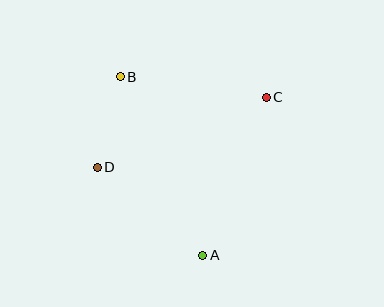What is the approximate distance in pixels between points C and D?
The distance between C and D is approximately 182 pixels.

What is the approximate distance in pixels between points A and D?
The distance between A and D is approximately 138 pixels.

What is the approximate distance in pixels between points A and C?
The distance between A and C is approximately 170 pixels.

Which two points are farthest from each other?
Points A and B are farthest from each other.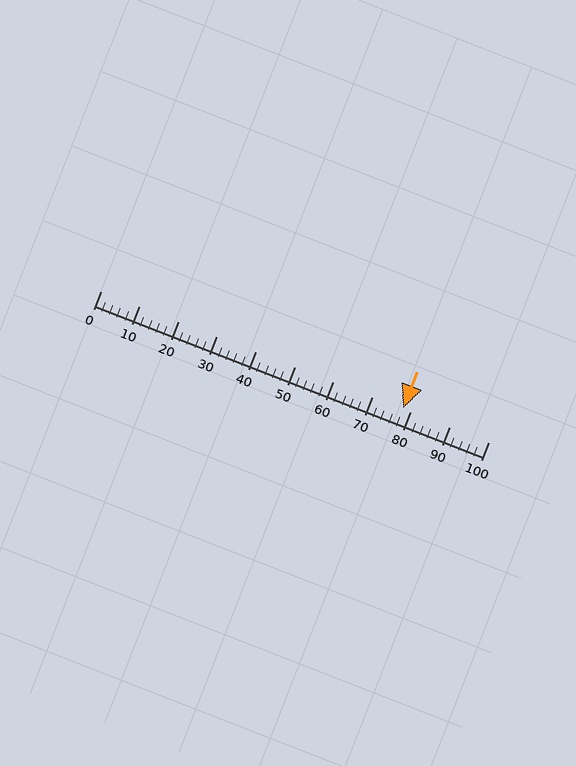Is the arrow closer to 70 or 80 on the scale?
The arrow is closer to 80.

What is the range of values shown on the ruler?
The ruler shows values from 0 to 100.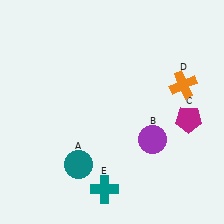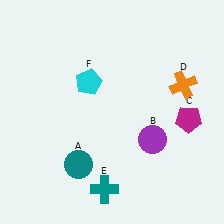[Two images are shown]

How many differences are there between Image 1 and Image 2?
There is 1 difference between the two images.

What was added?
A cyan pentagon (F) was added in Image 2.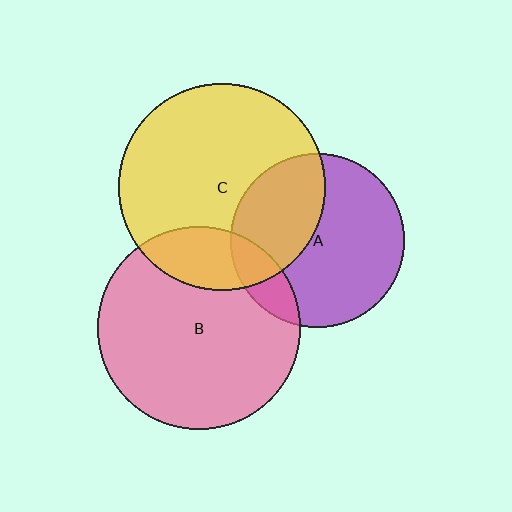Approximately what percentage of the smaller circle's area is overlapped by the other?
Approximately 20%.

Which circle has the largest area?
Circle C (yellow).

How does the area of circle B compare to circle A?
Approximately 1.4 times.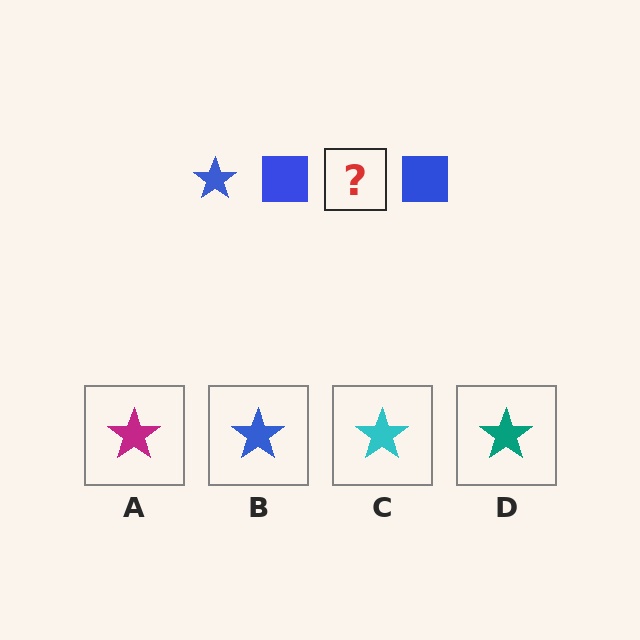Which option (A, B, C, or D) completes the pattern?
B.